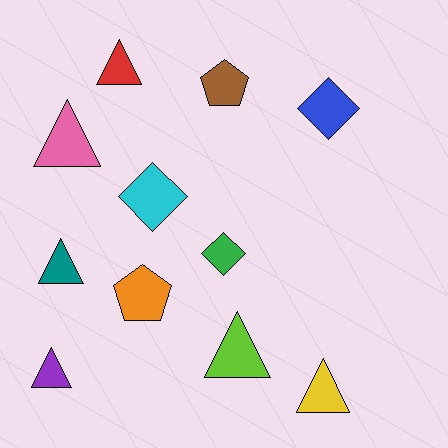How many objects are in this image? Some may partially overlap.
There are 11 objects.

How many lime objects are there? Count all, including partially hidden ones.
There is 1 lime object.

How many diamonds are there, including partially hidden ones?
There are 3 diamonds.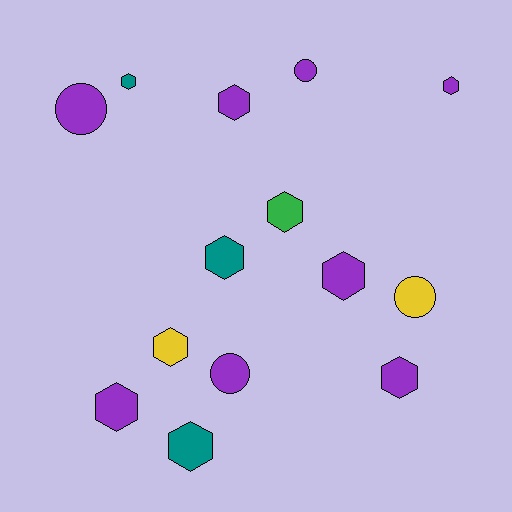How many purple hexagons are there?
There are 5 purple hexagons.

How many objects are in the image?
There are 14 objects.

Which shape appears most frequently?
Hexagon, with 10 objects.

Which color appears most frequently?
Purple, with 8 objects.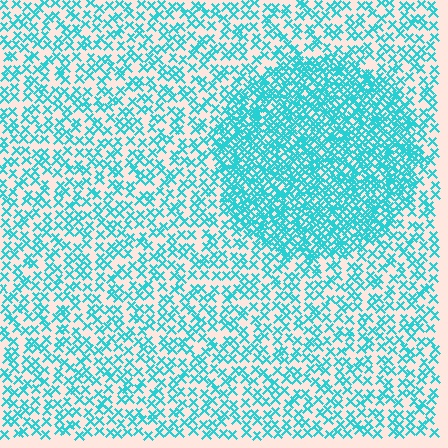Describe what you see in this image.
The image contains small cyan elements arranged at two different densities. A circle-shaped region is visible where the elements are more densely packed than the surrounding area.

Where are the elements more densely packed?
The elements are more densely packed inside the circle boundary.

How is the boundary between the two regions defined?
The boundary is defined by a change in element density (approximately 2.3x ratio). All elements are the same color, size, and shape.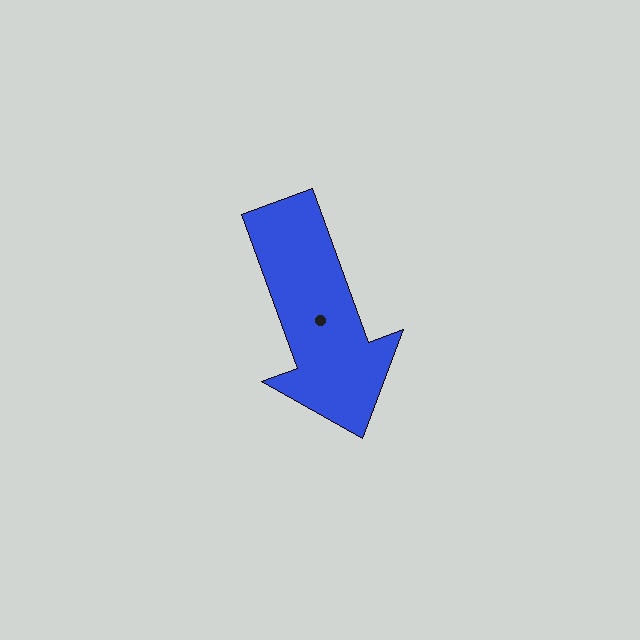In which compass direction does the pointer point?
South.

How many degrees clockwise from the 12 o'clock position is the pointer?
Approximately 160 degrees.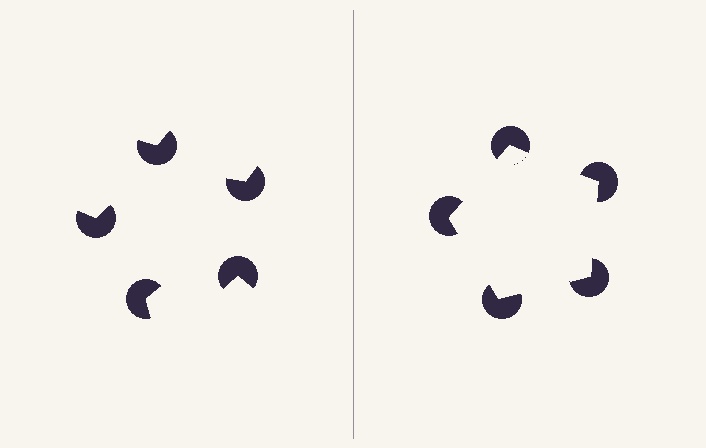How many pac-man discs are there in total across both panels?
10 — 5 on each side.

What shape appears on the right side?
An illusory pentagon.